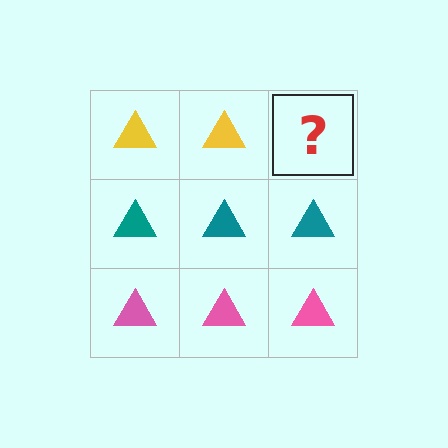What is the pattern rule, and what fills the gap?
The rule is that each row has a consistent color. The gap should be filled with a yellow triangle.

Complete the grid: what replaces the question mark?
The question mark should be replaced with a yellow triangle.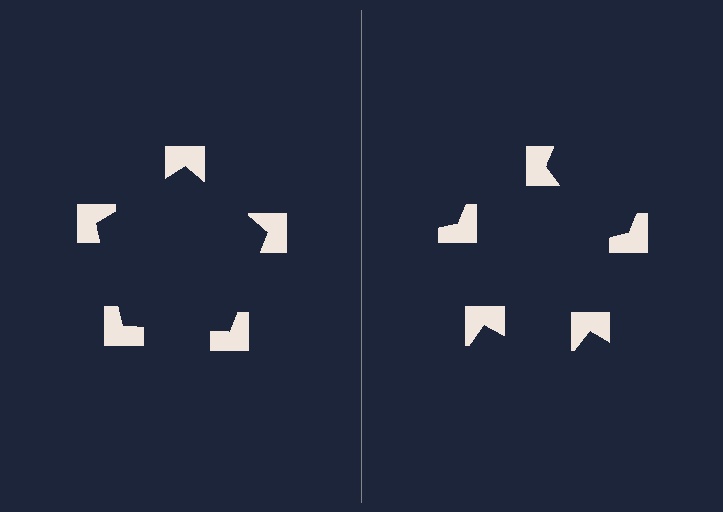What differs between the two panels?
The notched squares are positioned identically on both sides; only the wedge orientations differ. On the left they align to a pentagon; on the right they are misaligned.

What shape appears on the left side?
An illusory pentagon.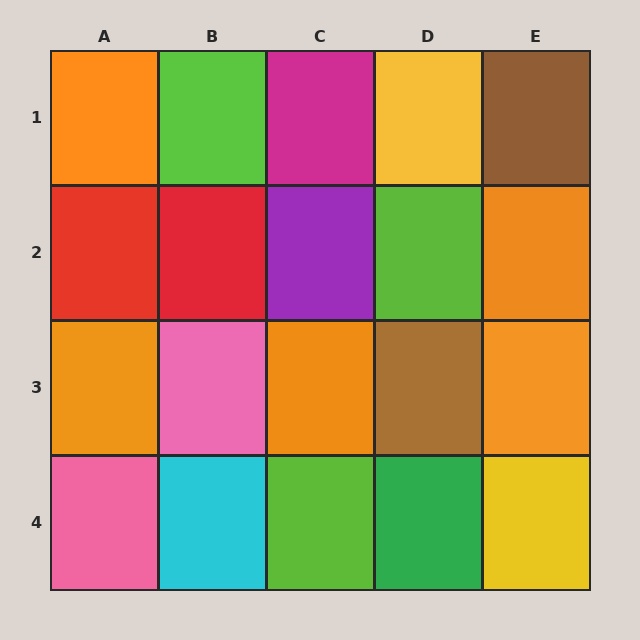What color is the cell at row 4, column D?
Green.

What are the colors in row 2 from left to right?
Red, red, purple, lime, orange.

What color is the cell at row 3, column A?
Orange.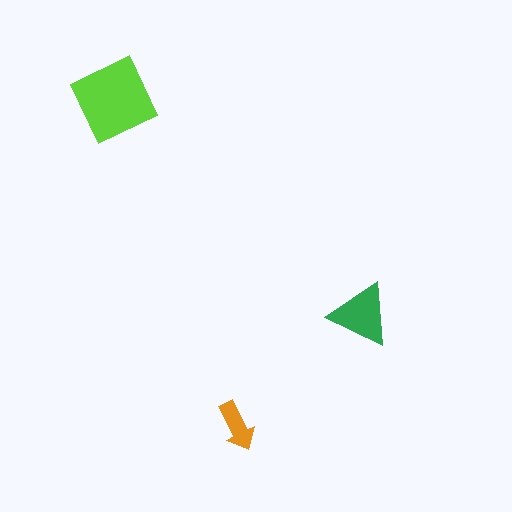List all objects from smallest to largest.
The orange arrow, the green triangle, the lime square.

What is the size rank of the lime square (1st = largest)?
1st.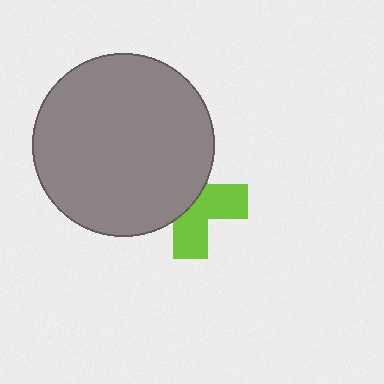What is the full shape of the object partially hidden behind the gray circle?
The partially hidden object is a lime cross.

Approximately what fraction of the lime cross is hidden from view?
Roughly 52% of the lime cross is hidden behind the gray circle.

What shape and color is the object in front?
The object in front is a gray circle.